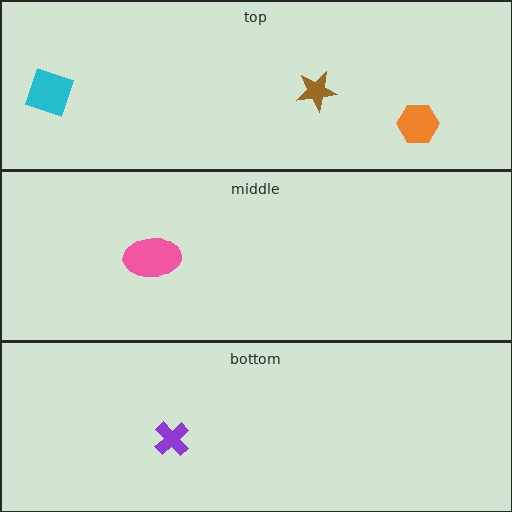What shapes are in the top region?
The orange hexagon, the brown star, the cyan square.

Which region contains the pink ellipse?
The middle region.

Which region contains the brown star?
The top region.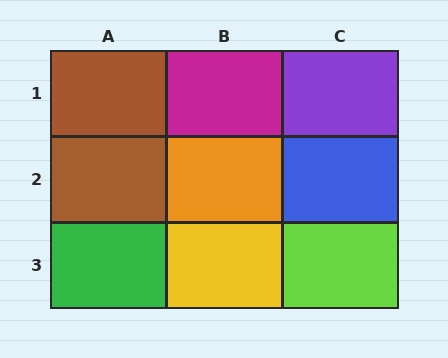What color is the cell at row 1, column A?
Brown.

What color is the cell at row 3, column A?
Green.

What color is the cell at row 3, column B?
Yellow.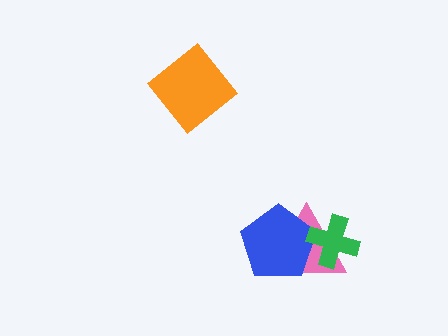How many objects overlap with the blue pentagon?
2 objects overlap with the blue pentagon.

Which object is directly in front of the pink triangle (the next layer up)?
The blue pentagon is directly in front of the pink triangle.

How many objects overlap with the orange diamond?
0 objects overlap with the orange diamond.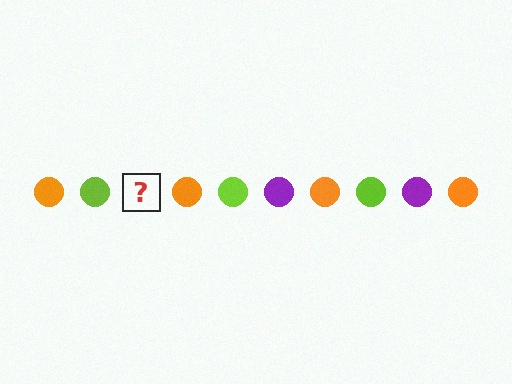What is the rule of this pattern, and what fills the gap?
The rule is that the pattern cycles through orange, lime, purple circles. The gap should be filled with a purple circle.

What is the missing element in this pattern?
The missing element is a purple circle.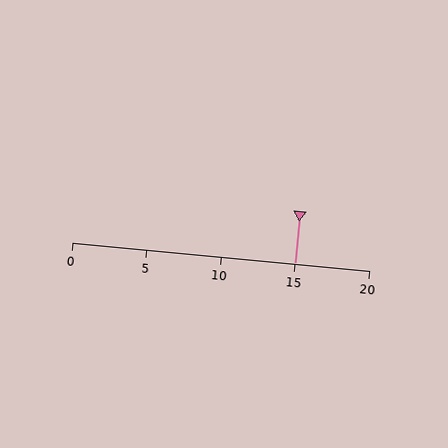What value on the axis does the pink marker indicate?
The marker indicates approximately 15.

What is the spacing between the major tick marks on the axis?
The major ticks are spaced 5 apart.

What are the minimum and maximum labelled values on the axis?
The axis runs from 0 to 20.